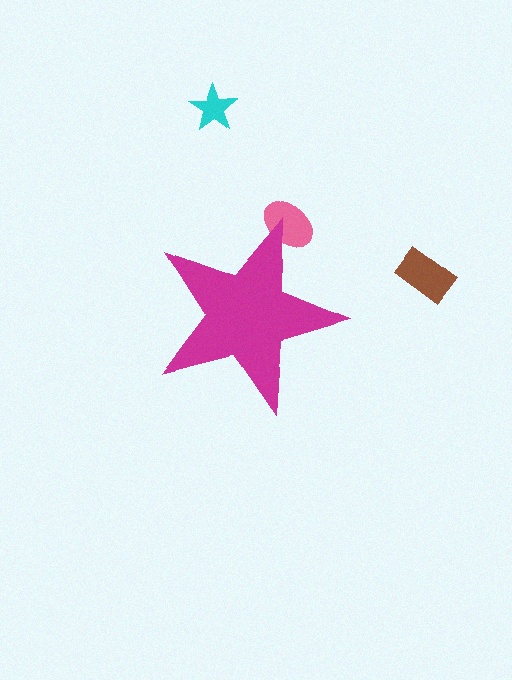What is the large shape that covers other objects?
A magenta star.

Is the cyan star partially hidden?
No, the cyan star is fully visible.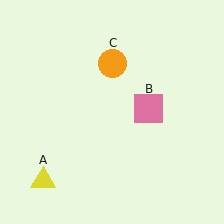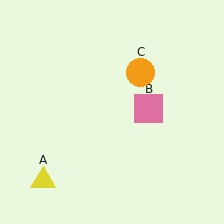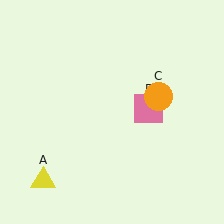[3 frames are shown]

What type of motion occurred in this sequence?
The orange circle (object C) rotated clockwise around the center of the scene.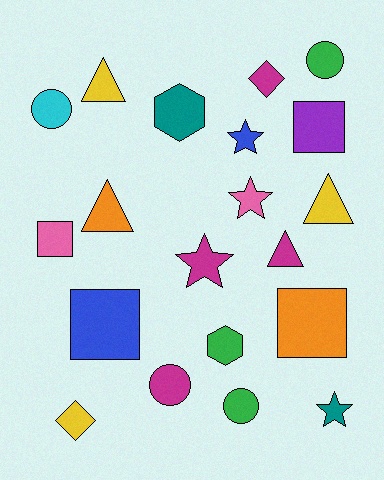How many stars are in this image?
There are 4 stars.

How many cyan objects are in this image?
There is 1 cyan object.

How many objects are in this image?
There are 20 objects.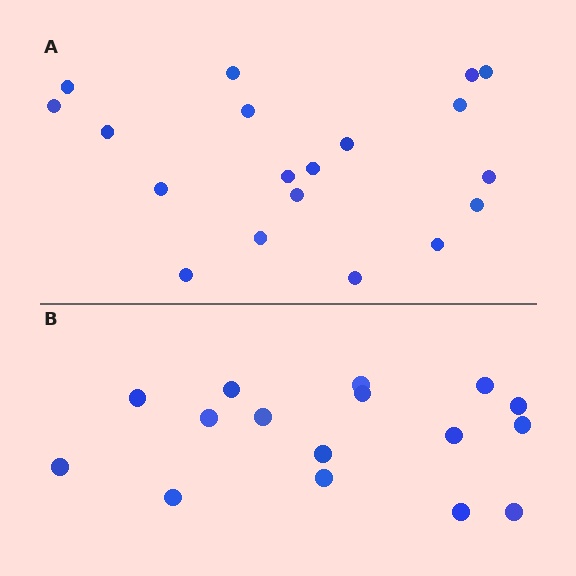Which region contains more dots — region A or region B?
Region A (the top region) has more dots.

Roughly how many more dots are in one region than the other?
Region A has just a few more — roughly 2 or 3 more dots than region B.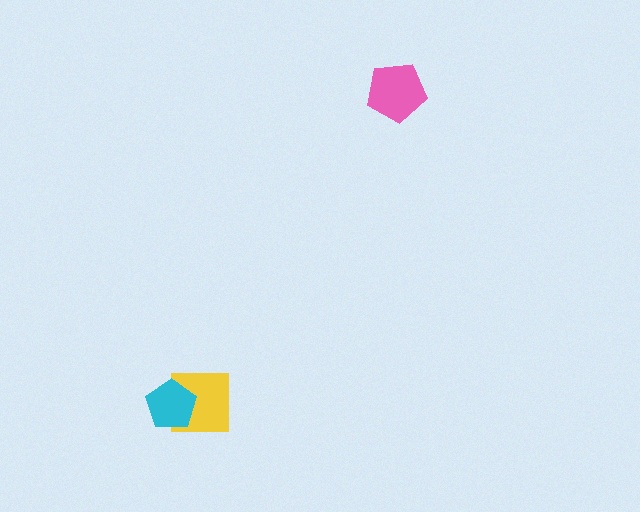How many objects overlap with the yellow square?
1 object overlaps with the yellow square.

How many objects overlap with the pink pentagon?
0 objects overlap with the pink pentagon.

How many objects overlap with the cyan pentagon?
1 object overlaps with the cyan pentagon.